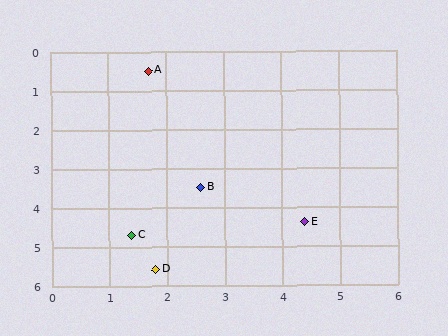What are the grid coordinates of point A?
Point A is at approximately (1.7, 0.5).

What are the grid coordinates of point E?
Point E is at approximately (4.4, 4.4).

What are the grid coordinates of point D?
Point D is at approximately (1.8, 5.6).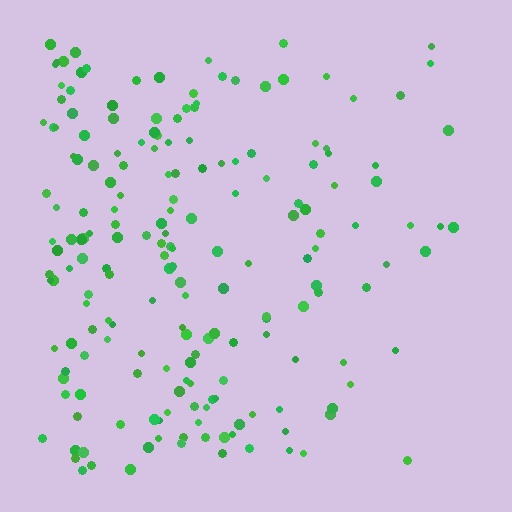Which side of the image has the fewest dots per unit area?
The right.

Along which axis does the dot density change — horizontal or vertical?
Horizontal.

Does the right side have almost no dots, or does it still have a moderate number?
Still a moderate number, just noticeably fewer than the left.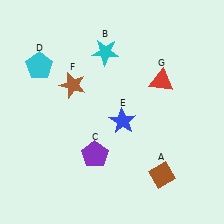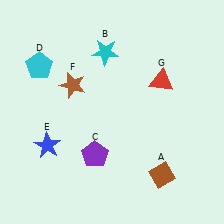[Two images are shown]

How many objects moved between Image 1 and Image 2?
1 object moved between the two images.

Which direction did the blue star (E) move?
The blue star (E) moved left.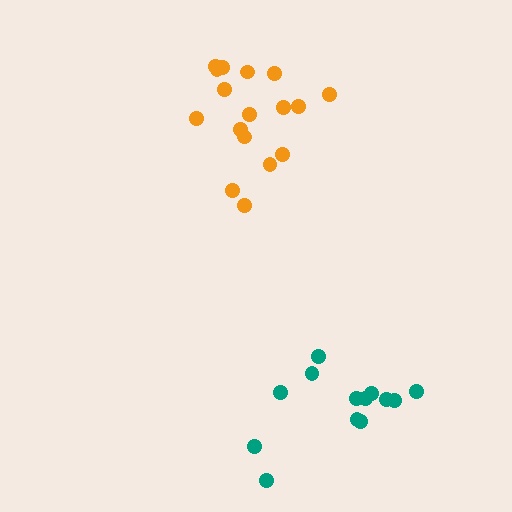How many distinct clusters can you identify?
There are 2 distinct clusters.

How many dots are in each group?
Group 1: 13 dots, Group 2: 17 dots (30 total).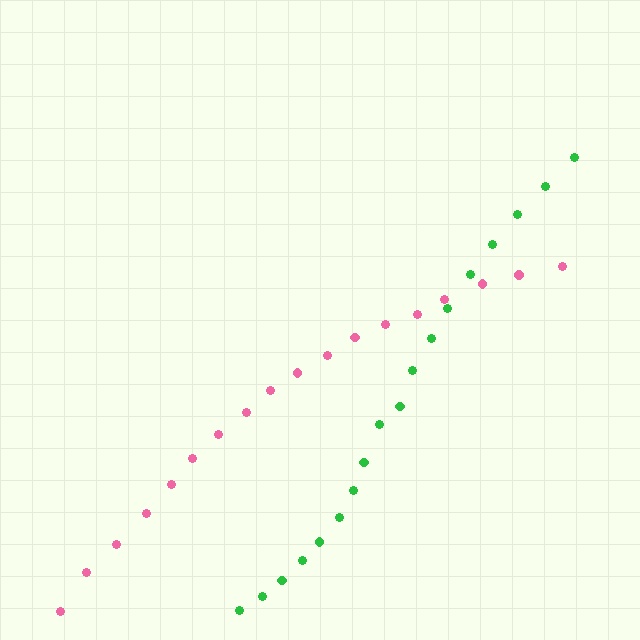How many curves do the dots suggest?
There are 2 distinct paths.